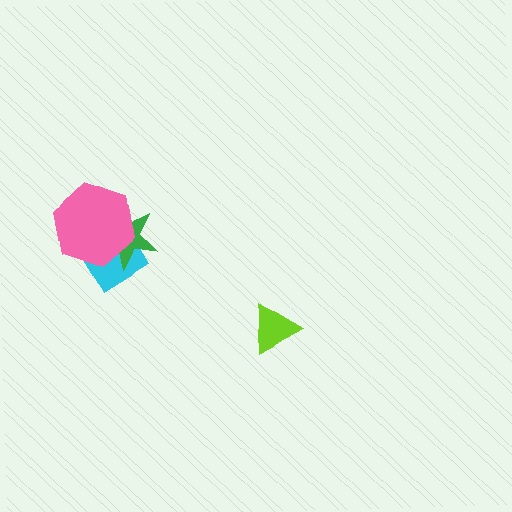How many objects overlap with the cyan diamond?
2 objects overlap with the cyan diamond.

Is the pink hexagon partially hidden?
No, no other shape covers it.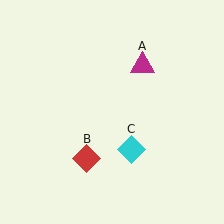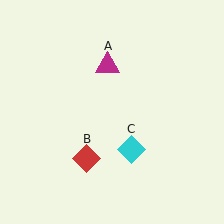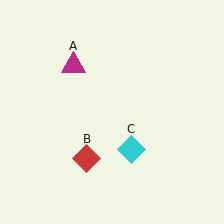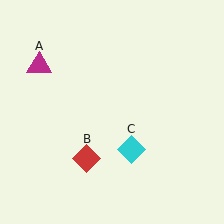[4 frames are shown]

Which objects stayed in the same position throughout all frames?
Red diamond (object B) and cyan diamond (object C) remained stationary.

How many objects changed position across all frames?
1 object changed position: magenta triangle (object A).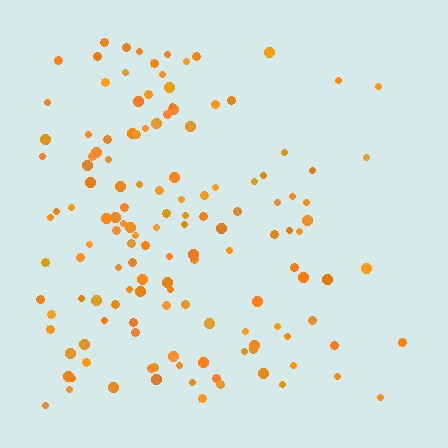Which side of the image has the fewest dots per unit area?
The right.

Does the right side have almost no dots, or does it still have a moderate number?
Still a moderate number, just noticeably fewer than the left.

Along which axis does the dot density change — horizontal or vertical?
Horizontal.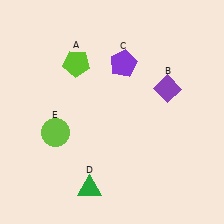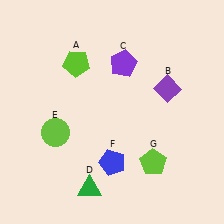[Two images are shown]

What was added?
A blue pentagon (F), a lime pentagon (G) were added in Image 2.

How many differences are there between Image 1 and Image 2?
There are 2 differences between the two images.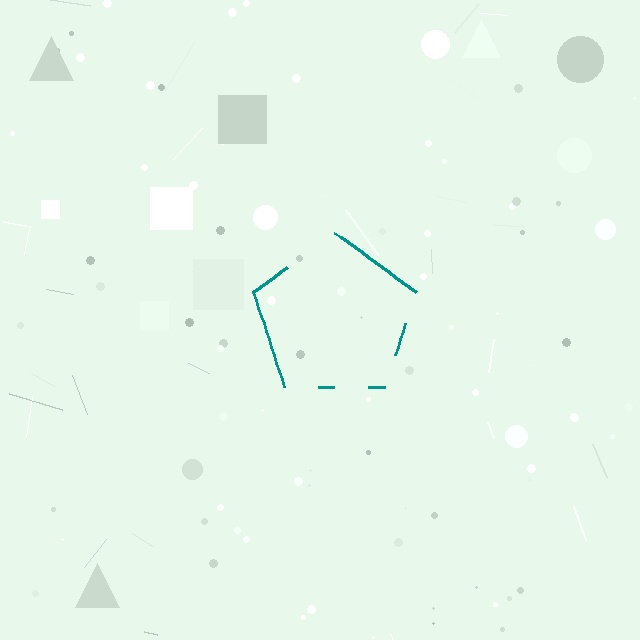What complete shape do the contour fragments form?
The contour fragments form a pentagon.